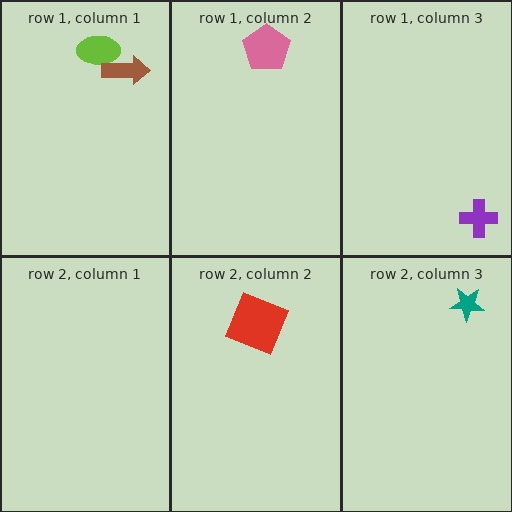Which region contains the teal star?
The row 2, column 3 region.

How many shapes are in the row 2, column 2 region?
1.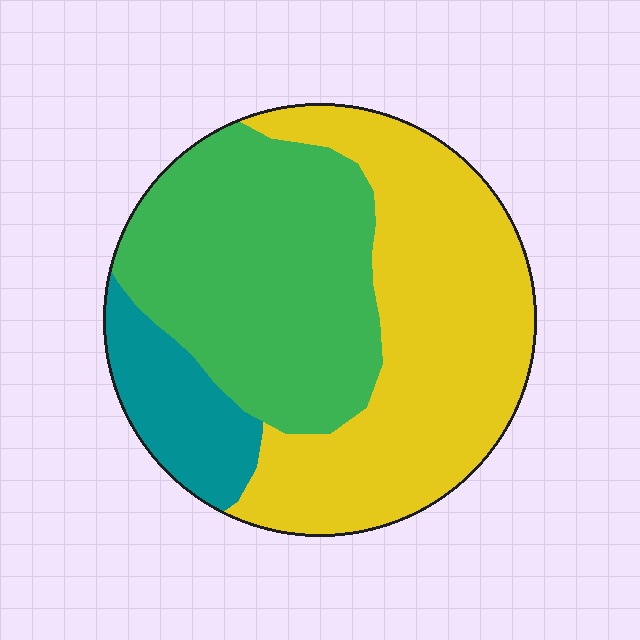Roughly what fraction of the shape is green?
Green takes up about two fifths (2/5) of the shape.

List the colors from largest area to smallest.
From largest to smallest: yellow, green, teal.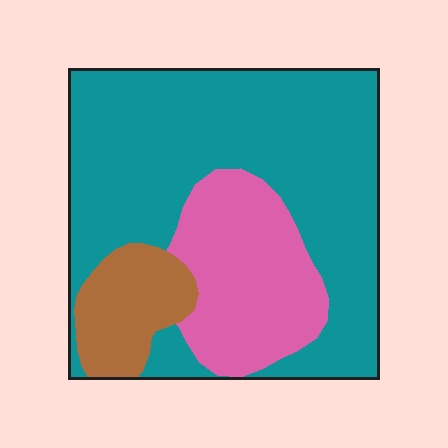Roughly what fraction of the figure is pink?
Pink takes up less than a quarter of the figure.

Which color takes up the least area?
Brown, at roughly 10%.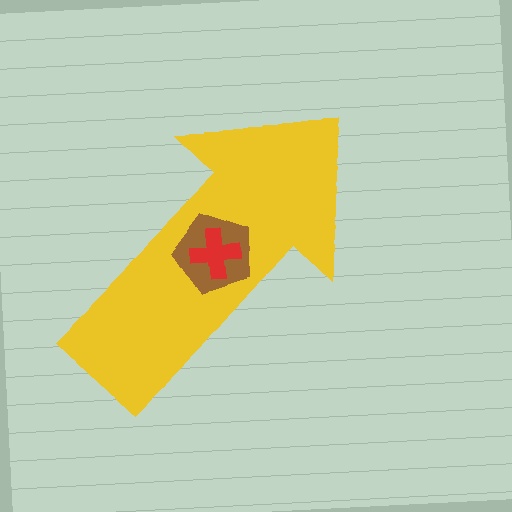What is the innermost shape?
The red cross.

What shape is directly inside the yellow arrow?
The brown pentagon.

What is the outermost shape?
The yellow arrow.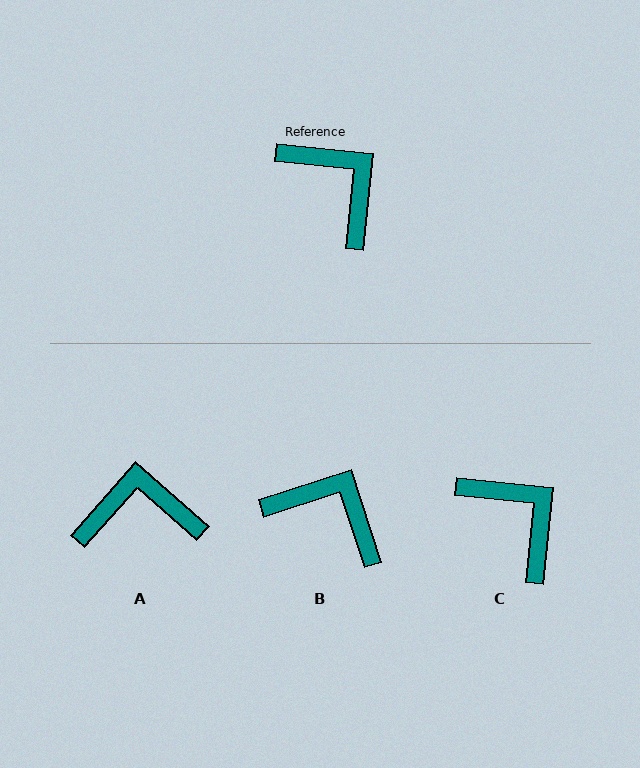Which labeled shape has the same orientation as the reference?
C.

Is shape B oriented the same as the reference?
No, it is off by about 24 degrees.